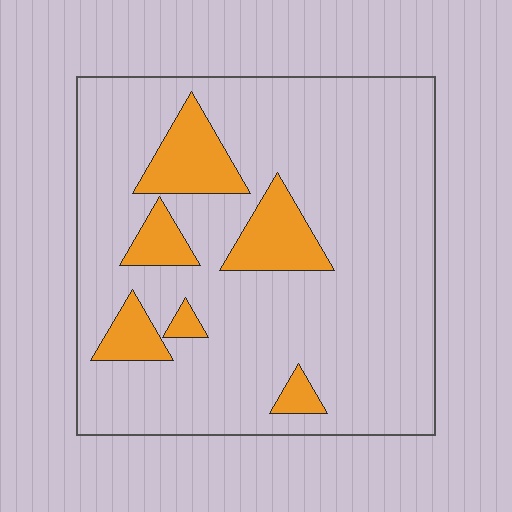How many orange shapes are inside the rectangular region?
6.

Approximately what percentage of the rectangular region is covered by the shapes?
Approximately 15%.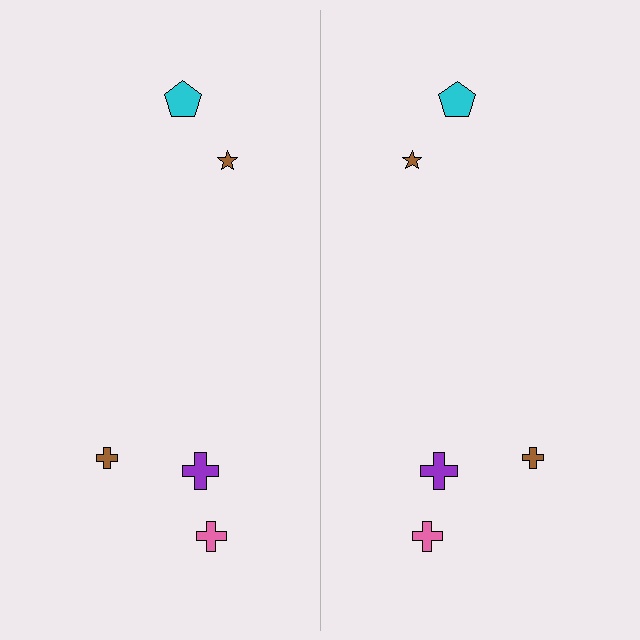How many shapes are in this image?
There are 10 shapes in this image.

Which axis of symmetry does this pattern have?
The pattern has a vertical axis of symmetry running through the center of the image.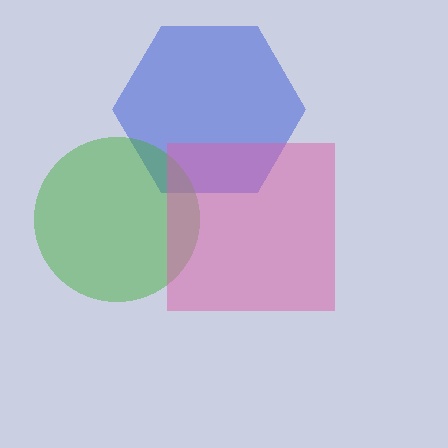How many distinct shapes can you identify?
There are 3 distinct shapes: a blue hexagon, a green circle, a pink square.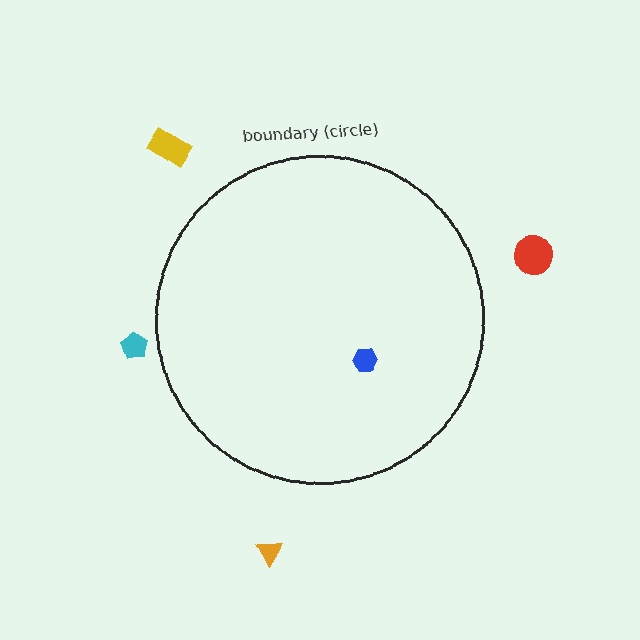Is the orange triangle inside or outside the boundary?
Outside.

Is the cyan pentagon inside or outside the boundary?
Outside.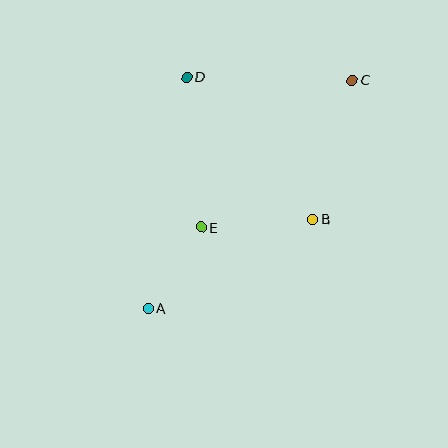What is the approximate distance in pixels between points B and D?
The distance between B and D is approximately 190 pixels.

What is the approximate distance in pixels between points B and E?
The distance between B and E is approximately 112 pixels.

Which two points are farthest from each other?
Points A and C are farthest from each other.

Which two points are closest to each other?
Points A and E are closest to each other.